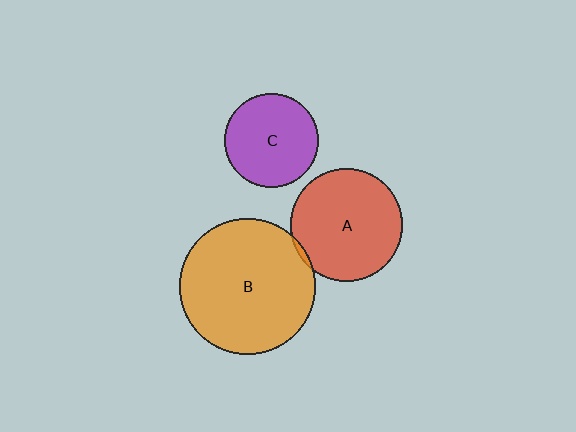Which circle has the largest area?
Circle B (orange).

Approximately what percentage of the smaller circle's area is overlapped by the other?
Approximately 5%.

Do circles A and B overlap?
Yes.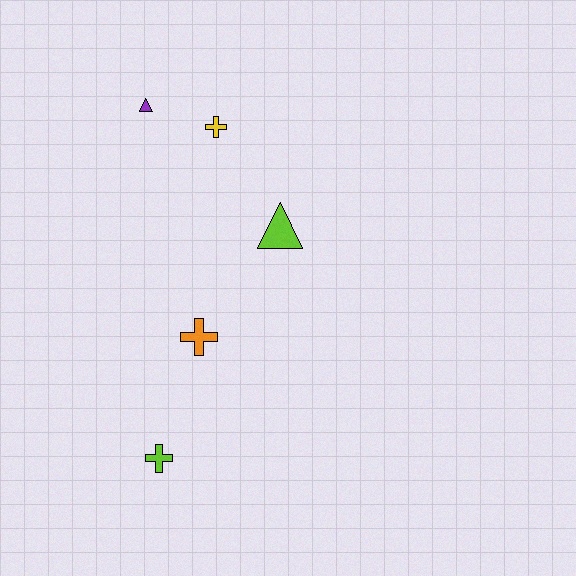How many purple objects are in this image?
There is 1 purple object.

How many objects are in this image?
There are 5 objects.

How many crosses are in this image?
There are 3 crosses.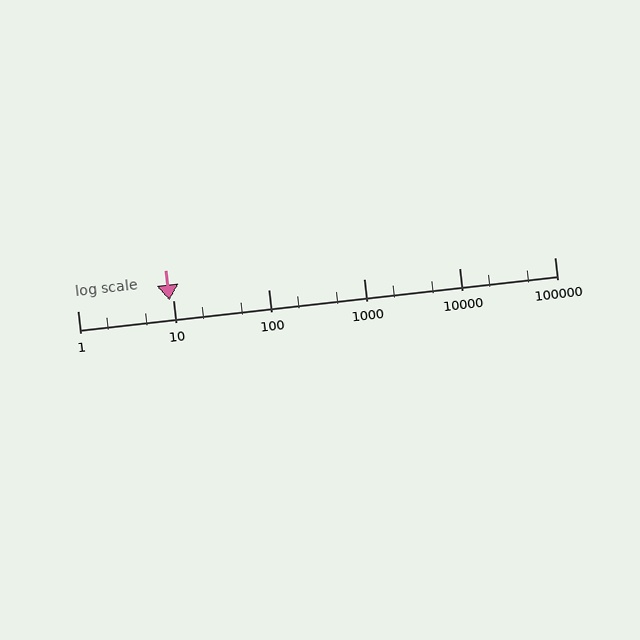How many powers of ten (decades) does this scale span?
The scale spans 5 decades, from 1 to 100000.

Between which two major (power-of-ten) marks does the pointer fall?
The pointer is between 1 and 10.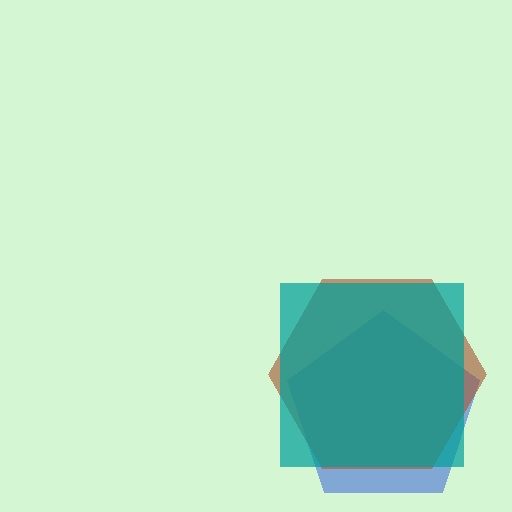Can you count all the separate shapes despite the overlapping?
Yes, there are 3 separate shapes.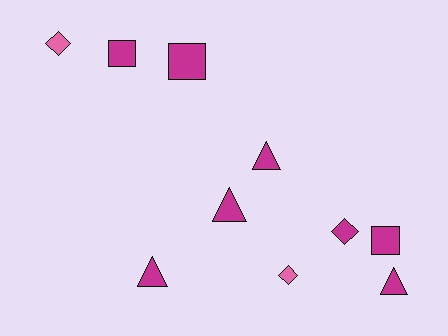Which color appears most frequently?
Magenta, with 8 objects.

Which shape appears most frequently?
Triangle, with 4 objects.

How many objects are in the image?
There are 10 objects.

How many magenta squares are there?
There are 3 magenta squares.